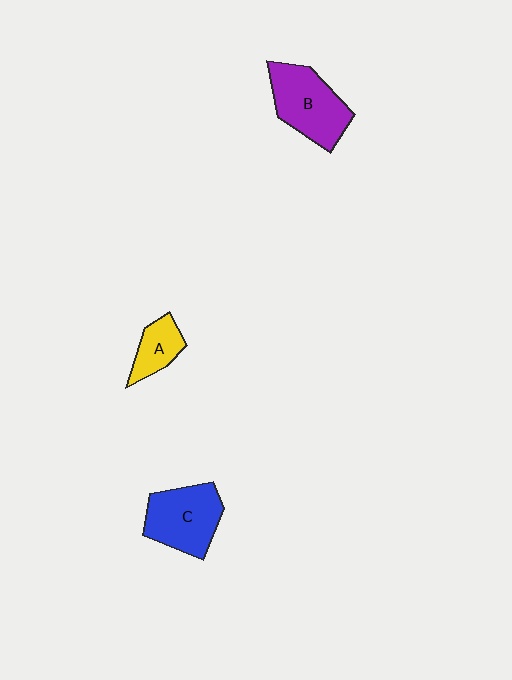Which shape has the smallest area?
Shape A (yellow).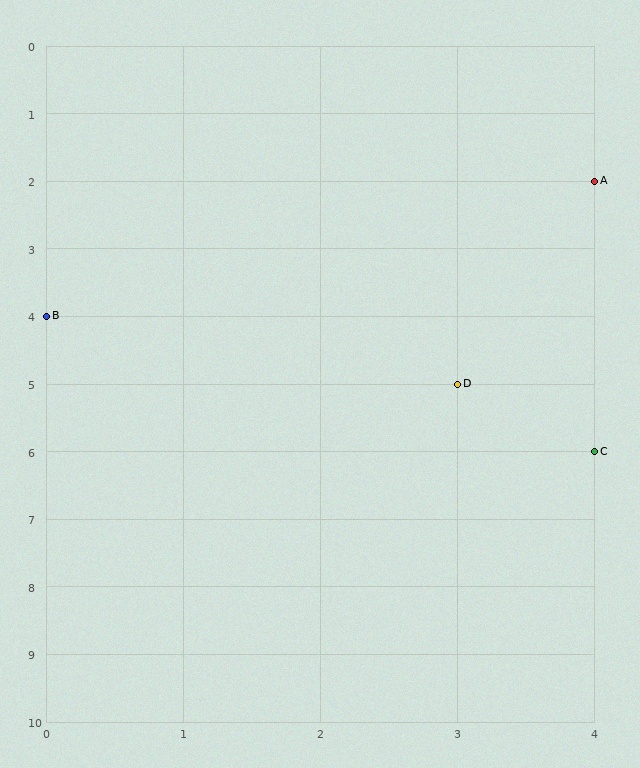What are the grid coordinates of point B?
Point B is at grid coordinates (0, 4).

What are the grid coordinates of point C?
Point C is at grid coordinates (4, 6).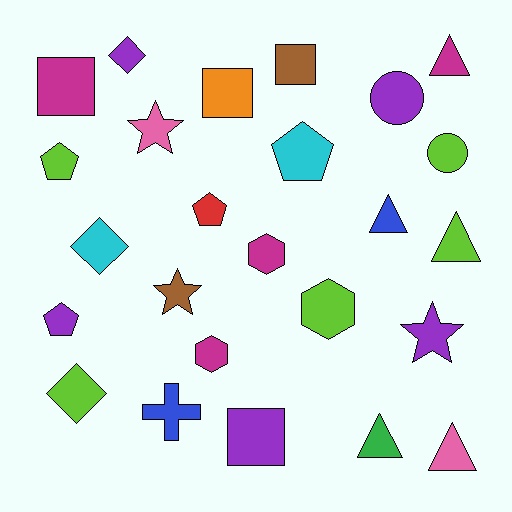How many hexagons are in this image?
There are 3 hexagons.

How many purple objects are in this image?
There are 5 purple objects.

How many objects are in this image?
There are 25 objects.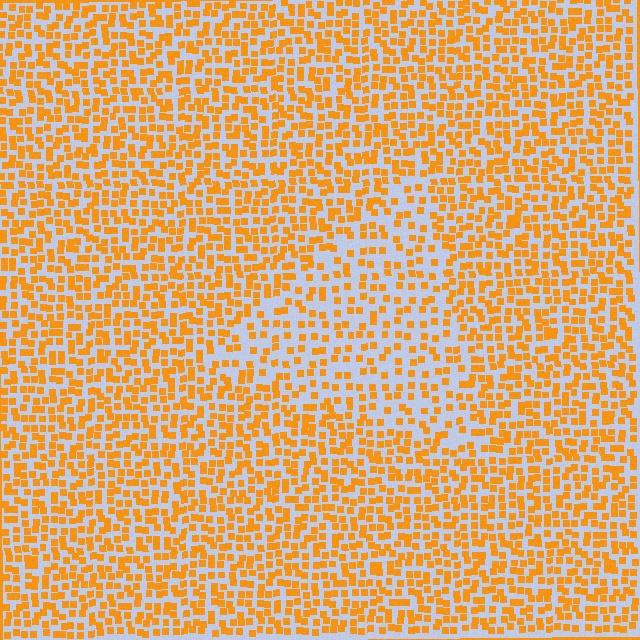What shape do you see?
I see a triangle.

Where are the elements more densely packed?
The elements are more densely packed outside the triangle boundary.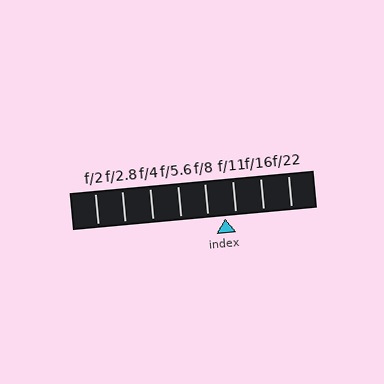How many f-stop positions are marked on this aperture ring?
There are 8 f-stop positions marked.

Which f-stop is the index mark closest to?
The index mark is closest to f/11.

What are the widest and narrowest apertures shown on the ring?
The widest aperture shown is f/2 and the narrowest is f/22.